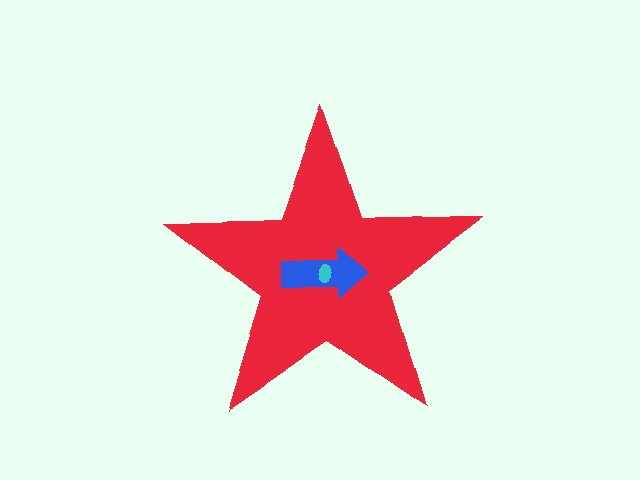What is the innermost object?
The cyan ellipse.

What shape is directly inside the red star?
The blue arrow.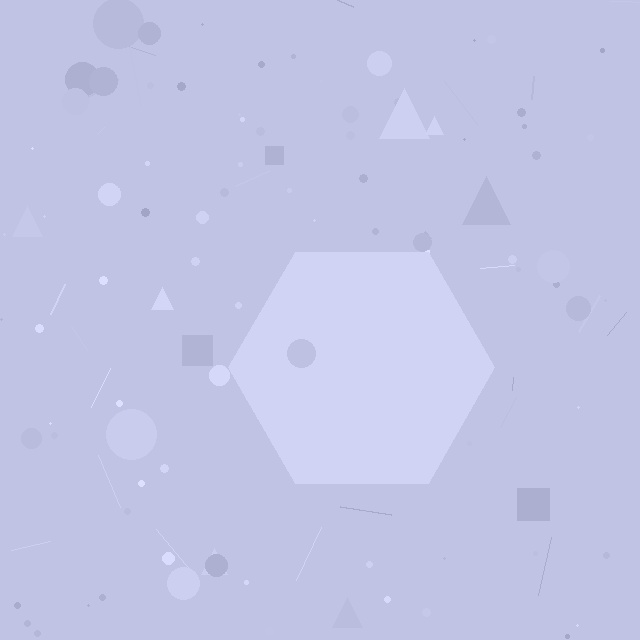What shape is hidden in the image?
A hexagon is hidden in the image.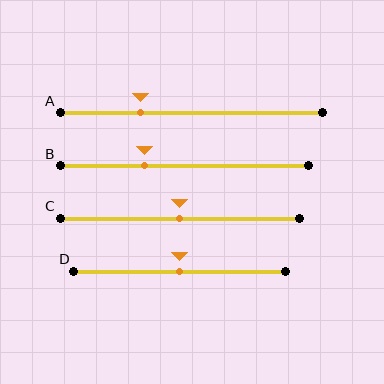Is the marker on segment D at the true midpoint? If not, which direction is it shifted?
Yes, the marker on segment D is at the true midpoint.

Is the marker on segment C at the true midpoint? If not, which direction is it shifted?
Yes, the marker on segment C is at the true midpoint.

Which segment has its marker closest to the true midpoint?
Segment C has its marker closest to the true midpoint.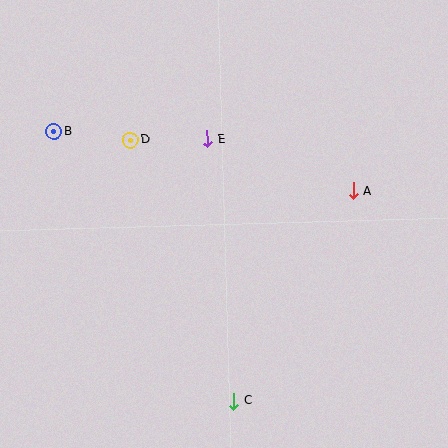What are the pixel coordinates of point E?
Point E is at (207, 139).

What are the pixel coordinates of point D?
Point D is at (130, 140).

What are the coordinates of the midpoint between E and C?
The midpoint between E and C is at (221, 270).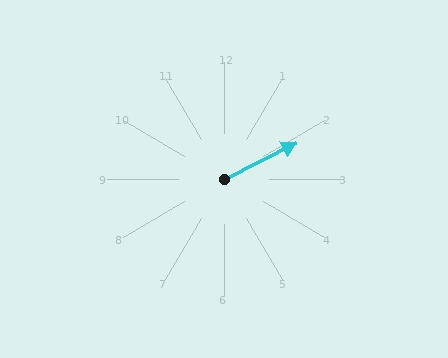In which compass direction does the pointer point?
Northeast.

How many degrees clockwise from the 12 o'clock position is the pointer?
Approximately 63 degrees.